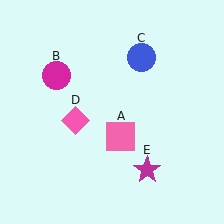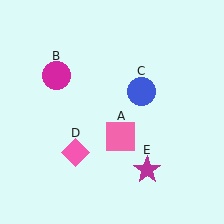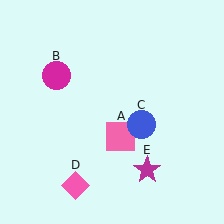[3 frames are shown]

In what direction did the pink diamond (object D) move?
The pink diamond (object D) moved down.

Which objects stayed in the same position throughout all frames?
Pink square (object A) and magenta circle (object B) and magenta star (object E) remained stationary.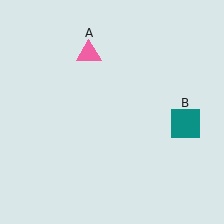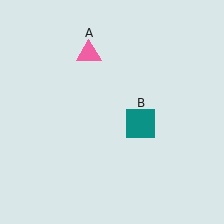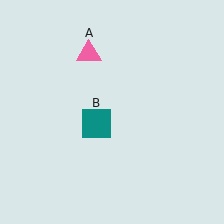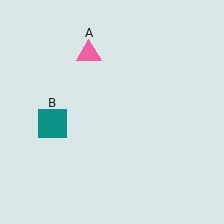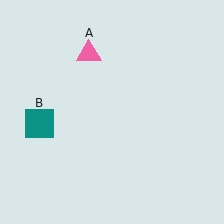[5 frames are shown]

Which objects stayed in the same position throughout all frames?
Pink triangle (object A) remained stationary.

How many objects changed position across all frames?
1 object changed position: teal square (object B).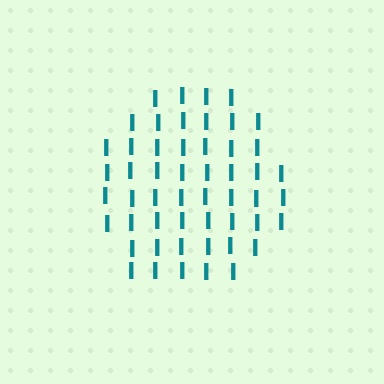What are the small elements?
The small elements are letter I's.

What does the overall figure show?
The overall figure shows a hexagon.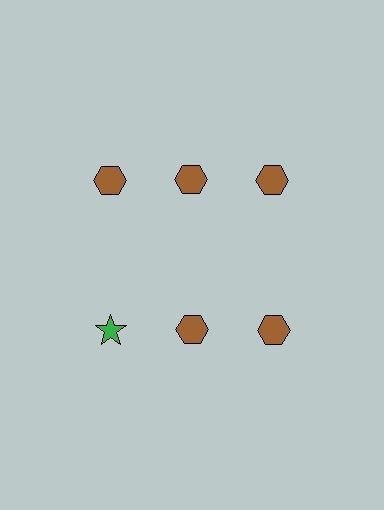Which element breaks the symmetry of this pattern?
The green star in the second row, leftmost column breaks the symmetry. All other shapes are brown hexagons.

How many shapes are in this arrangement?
There are 6 shapes arranged in a grid pattern.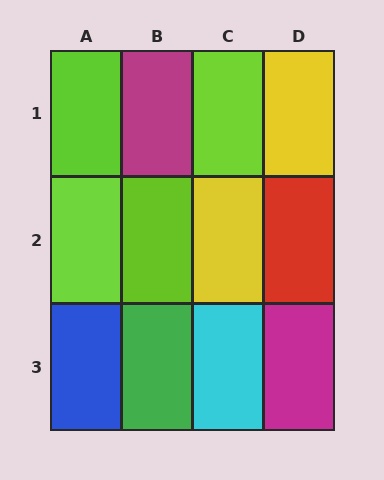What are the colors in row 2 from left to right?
Lime, lime, yellow, red.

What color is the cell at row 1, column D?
Yellow.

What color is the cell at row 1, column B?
Magenta.